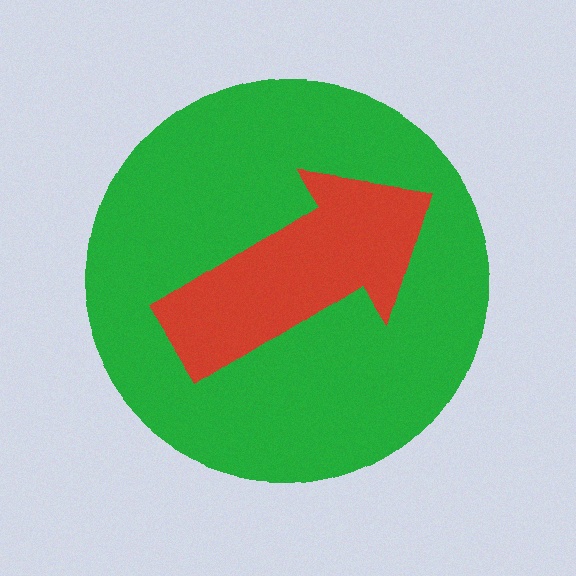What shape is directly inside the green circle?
The red arrow.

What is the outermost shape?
The green circle.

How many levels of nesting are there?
2.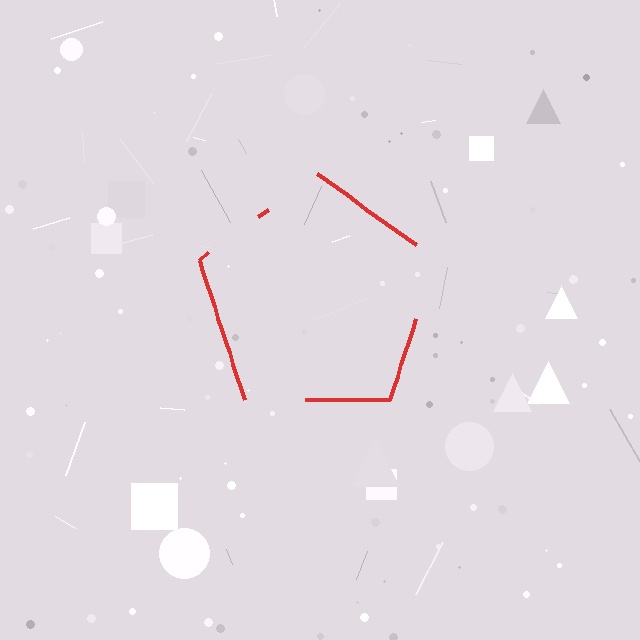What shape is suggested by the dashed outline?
The dashed outline suggests a pentagon.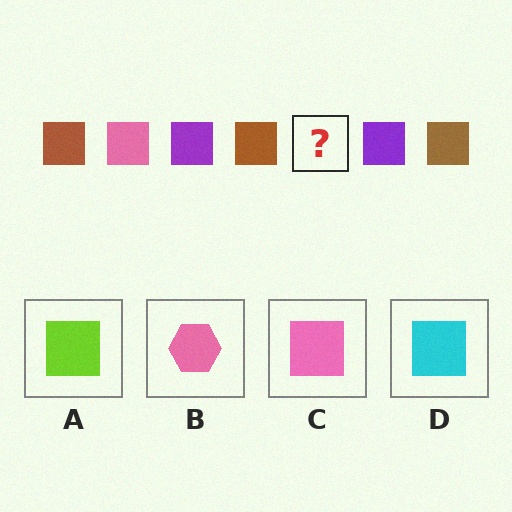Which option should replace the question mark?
Option C.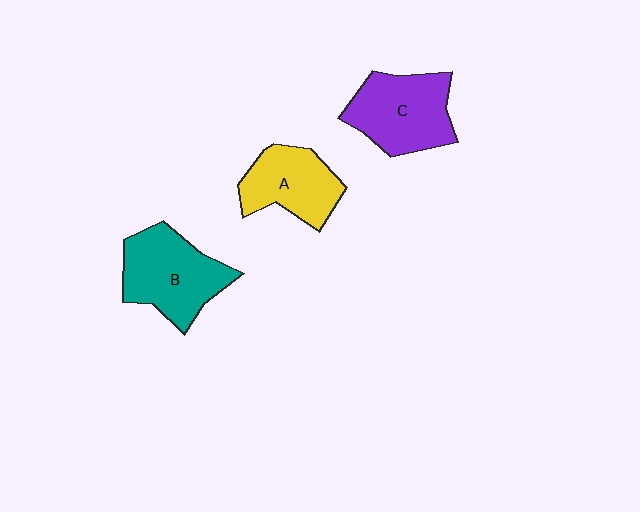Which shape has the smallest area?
Shape A (yellow).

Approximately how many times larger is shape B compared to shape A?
Approximately 1.3 times.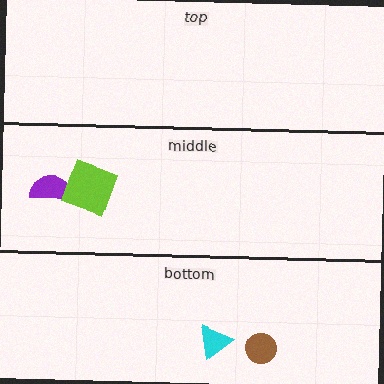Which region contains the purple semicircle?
The middle region.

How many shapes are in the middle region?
2.